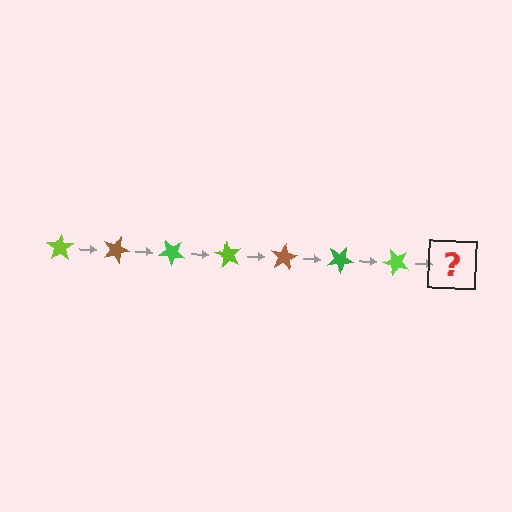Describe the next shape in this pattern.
It should be a brown star, rotated 140 degrees from the start.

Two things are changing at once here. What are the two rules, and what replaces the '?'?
The two rules are that it rotates 20 degrees each step and the color cycles through lime, brown, and green. The '?' should be a brown star, rotated 140 degrees from the start.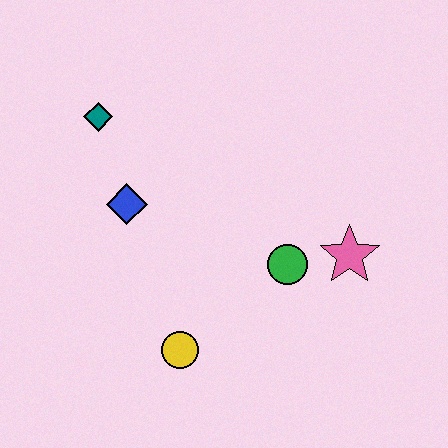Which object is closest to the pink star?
The green circle is closest to the pink star.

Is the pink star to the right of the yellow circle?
Yes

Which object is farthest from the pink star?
The teal diamond is farthest from the pink star.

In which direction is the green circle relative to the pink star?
The green circle is to the left of the pink star.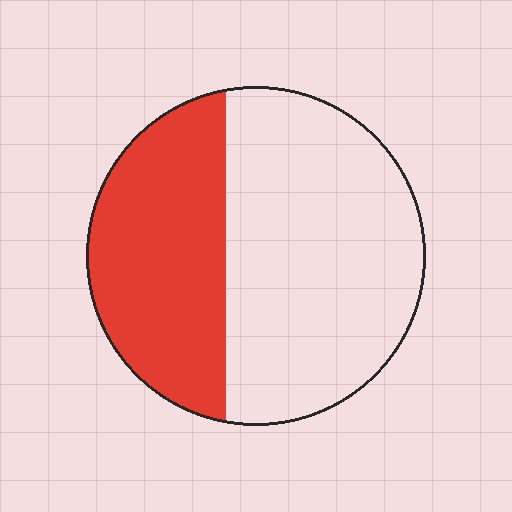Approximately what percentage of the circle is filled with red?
Approximately 40%.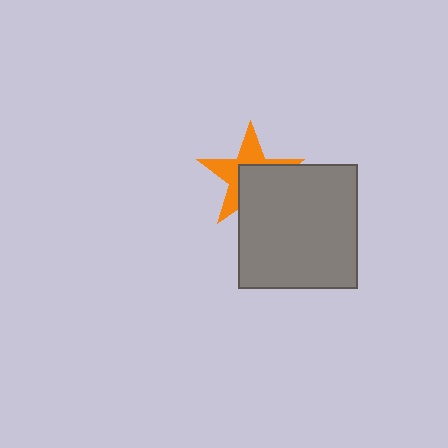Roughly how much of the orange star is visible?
About half of it is visible (roughly 48%).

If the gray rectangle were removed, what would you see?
You would see the complete orange star.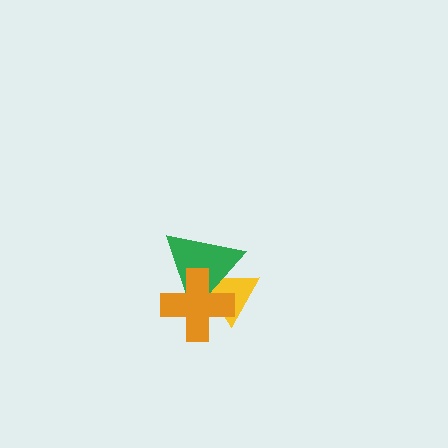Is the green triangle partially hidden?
Yes, it is partially covered by another shape.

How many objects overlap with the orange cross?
2 objects overlap with the orange cross.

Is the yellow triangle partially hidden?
Yes, it is partially covered by another shape.